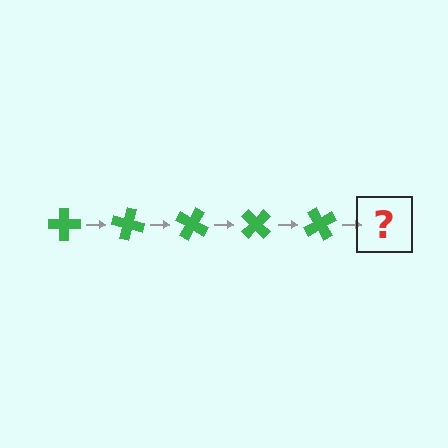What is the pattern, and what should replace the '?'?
The pattern is that the cross rotates 15 degrees each step. The '?' should be a green cross rotated 75 degrees.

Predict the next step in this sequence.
The next step is a green cross rotated 75 degrees.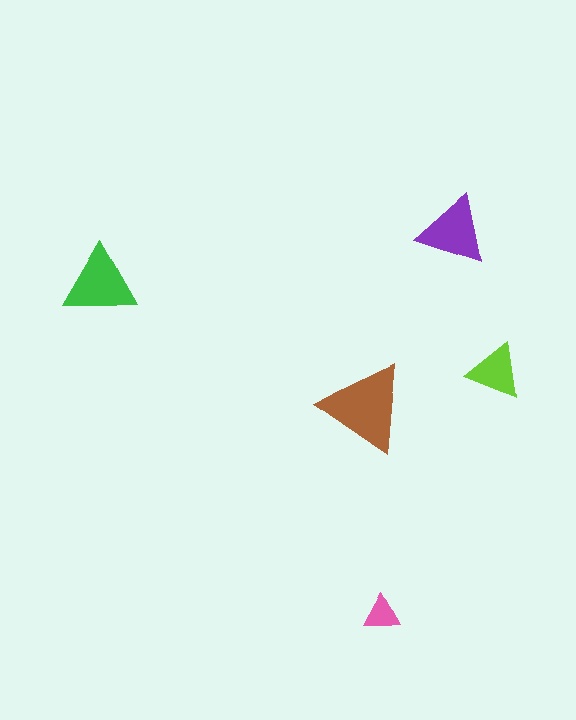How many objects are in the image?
There are 5 objects in the image.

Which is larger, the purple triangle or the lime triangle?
The purple one.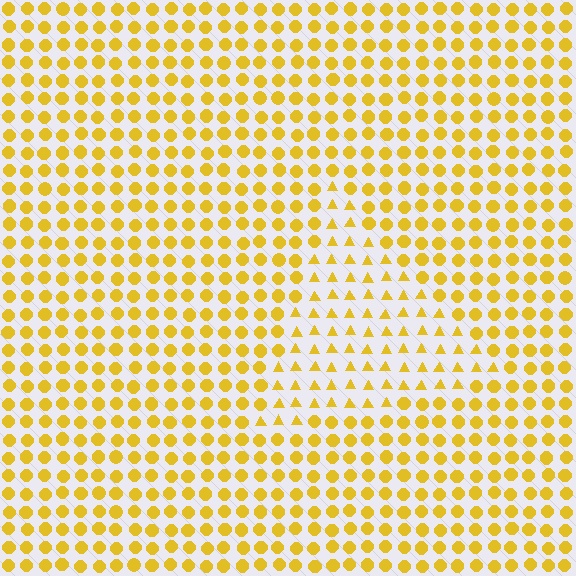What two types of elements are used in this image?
The image uses triangles inside the triangle region and circles outside it.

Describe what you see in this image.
The image is filled with small yellow elements arranged in a uniform grid. A triangle-shaped region contains triangles, while the surrounding area contains circles. The boundary is defined purely by the change in element shape.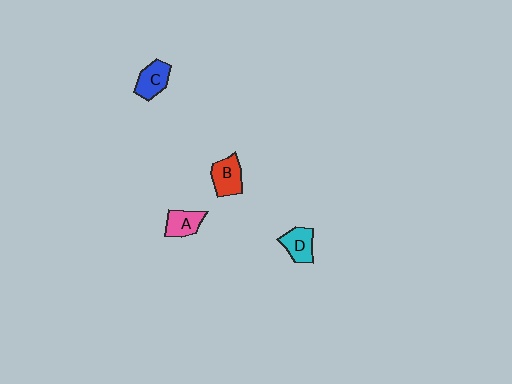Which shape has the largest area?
Shape B (red).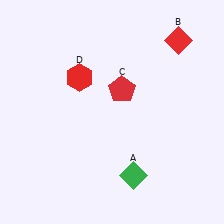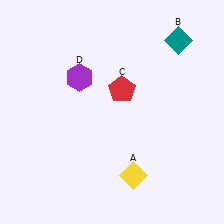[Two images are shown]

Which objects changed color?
A changed from green to yellow. B changed from red to teal. D changed from red to purple.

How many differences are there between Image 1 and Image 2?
There are 3 differences between the two images.